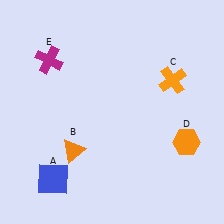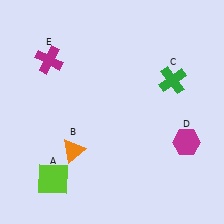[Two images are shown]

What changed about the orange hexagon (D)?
In Image 1, D is orange. In Image 2, it changed to magenta.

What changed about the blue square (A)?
In Image 1, A is blue. In Image 2, it changed to lime.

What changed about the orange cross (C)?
In Image 1, C is orange. In Image 2, it changed to green.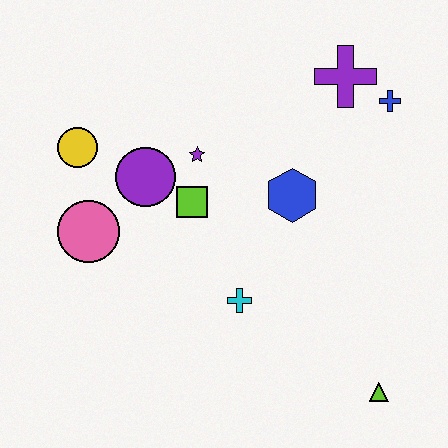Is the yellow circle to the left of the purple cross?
Yes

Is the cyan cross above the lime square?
No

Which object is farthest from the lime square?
The lime triangle is farthest from the lime square.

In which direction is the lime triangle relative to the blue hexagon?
The lime triangle is below the blue hexagon.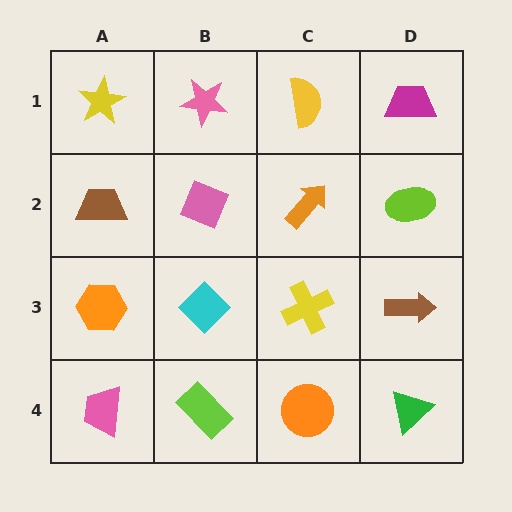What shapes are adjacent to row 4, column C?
A yellow cross (row 3, column C), a lime rectangle (row 4, column B), a green triangle (row 4, column D).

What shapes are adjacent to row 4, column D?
A brown arrow (row 3, column D), an orange circle (row 4, column C).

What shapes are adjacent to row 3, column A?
A brown trapezoid (row 2, column A), a pink trapezoid (row 4, column A), a cyan diamond (row 3, column B).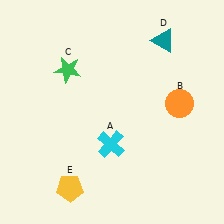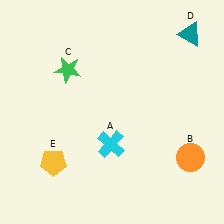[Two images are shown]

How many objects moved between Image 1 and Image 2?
3 objects moved between the two images.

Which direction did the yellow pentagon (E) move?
The yellow pentagon (E) moved up.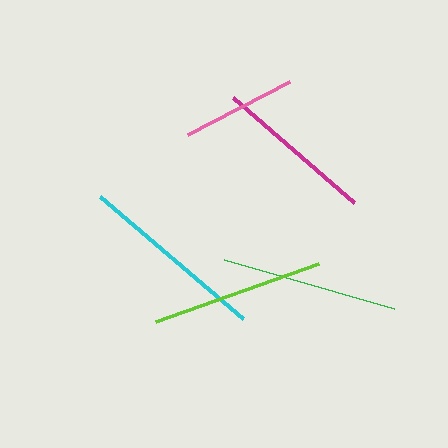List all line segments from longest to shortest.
From longest to shortest: cyan, green, lime, magenta, pink.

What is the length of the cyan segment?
The cyan segment is approximately 188 pixels long.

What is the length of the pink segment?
The pink segment is approximately 115 pixels long.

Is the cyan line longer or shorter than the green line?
The cyan line is longer than the green line.